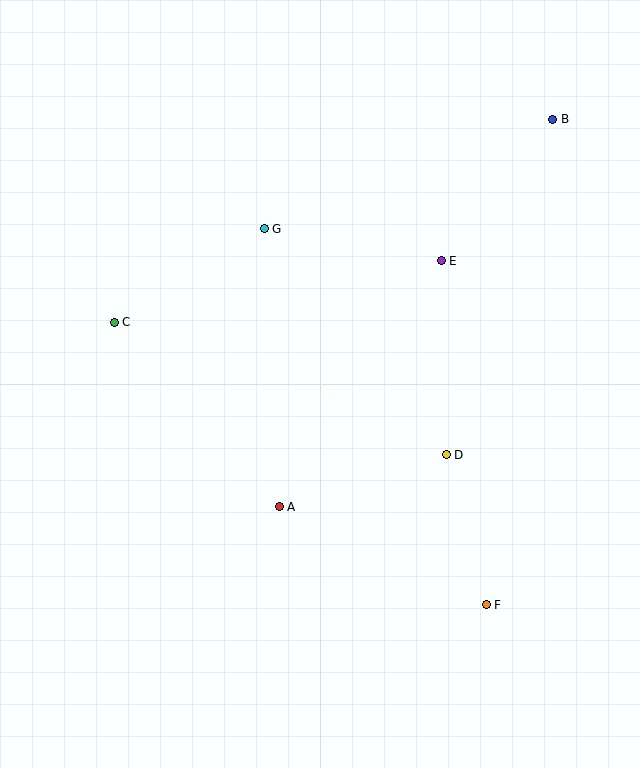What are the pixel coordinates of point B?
Point B is at (553, 119).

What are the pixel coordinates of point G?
Point G is at (264, 229).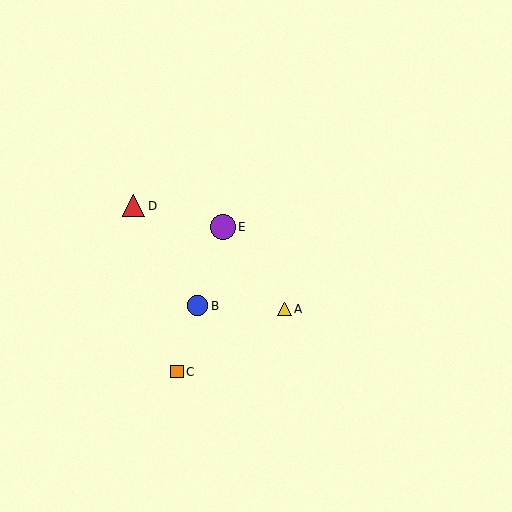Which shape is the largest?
The purple circle (labeled E) is the largest.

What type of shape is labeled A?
Shape A is a yellow triangle.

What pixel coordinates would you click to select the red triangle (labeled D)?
Click at (133, 206) to select the red triangle D.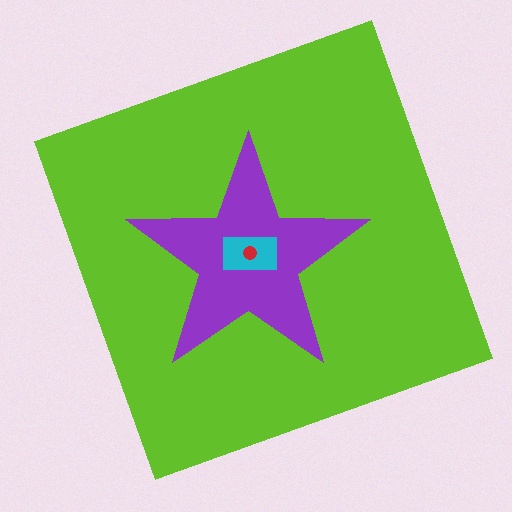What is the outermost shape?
The lime square.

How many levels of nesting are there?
4.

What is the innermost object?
The red circle.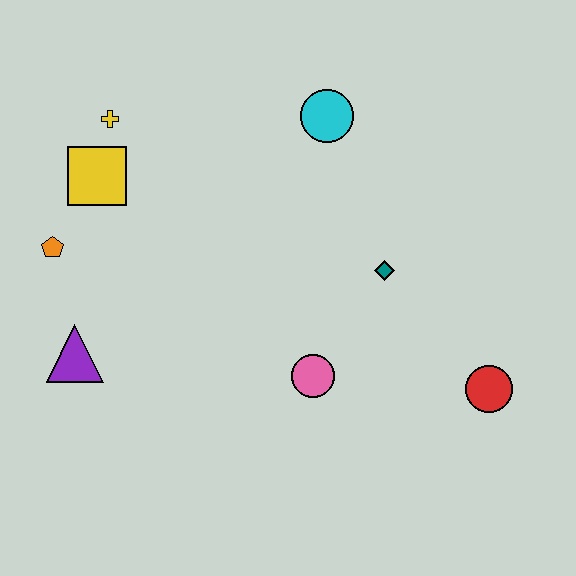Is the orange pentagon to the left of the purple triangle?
Yes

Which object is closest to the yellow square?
The yellow cross is closest to the yellow square.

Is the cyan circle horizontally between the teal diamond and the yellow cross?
Yes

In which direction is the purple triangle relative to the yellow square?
The purple triangle is below the yellow square.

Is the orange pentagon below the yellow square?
Yes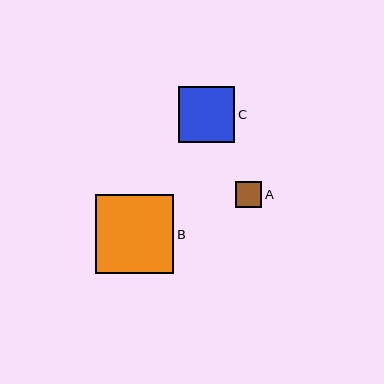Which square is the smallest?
Square A is the smallest with a size of approximately 26 pixels.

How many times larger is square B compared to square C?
Square B is approximately 1.4 times the size of square C.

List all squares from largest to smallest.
From largest to smallest: B, C, A.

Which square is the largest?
Square B is the largest with a size of approximately 79 pixels.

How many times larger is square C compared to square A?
Square C is approximately 2.2 times the size of square A.